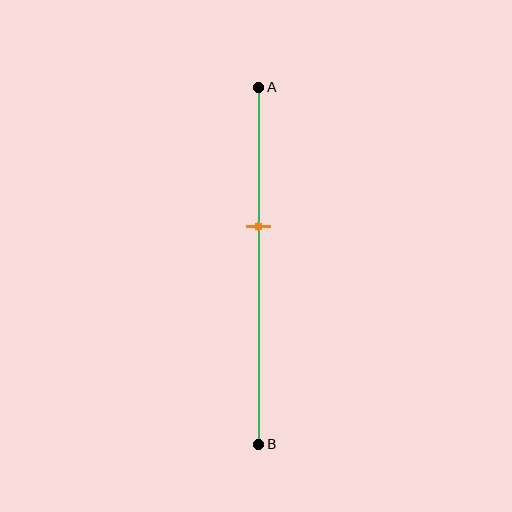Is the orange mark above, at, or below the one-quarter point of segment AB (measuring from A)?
The orange mark is below the one-quarter point of segment AB.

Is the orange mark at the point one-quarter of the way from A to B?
No, the mark is at about 40% from A, not at the 25% one-quarter point.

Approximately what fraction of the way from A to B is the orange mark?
The orange mark is approximately 40% of the way from A to B.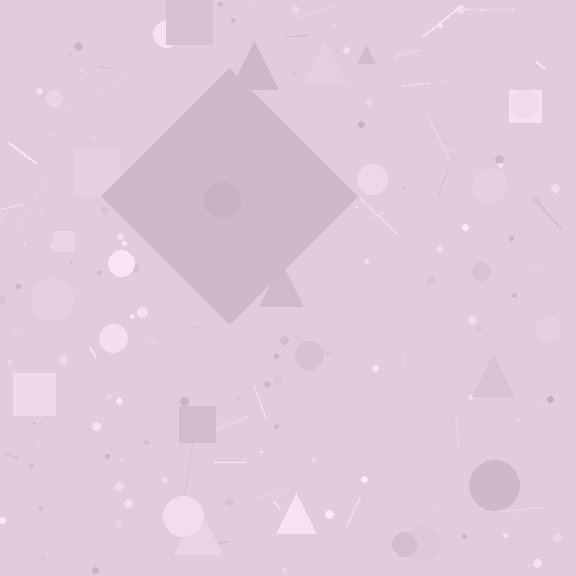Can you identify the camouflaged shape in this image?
The camouflaged shape is a diamond.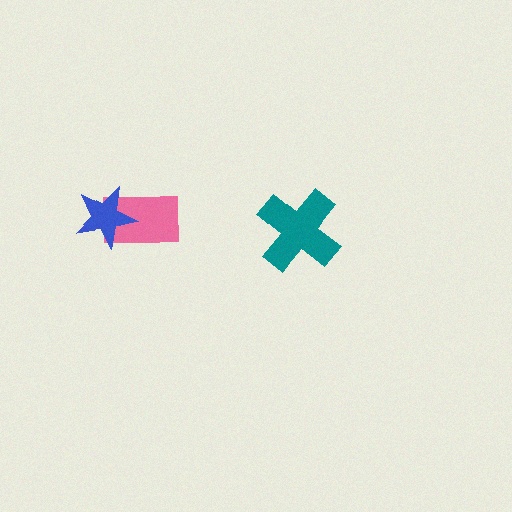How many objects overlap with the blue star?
1 object overlaps with the blue star.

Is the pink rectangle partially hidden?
Yes, it is partially covered by another shape.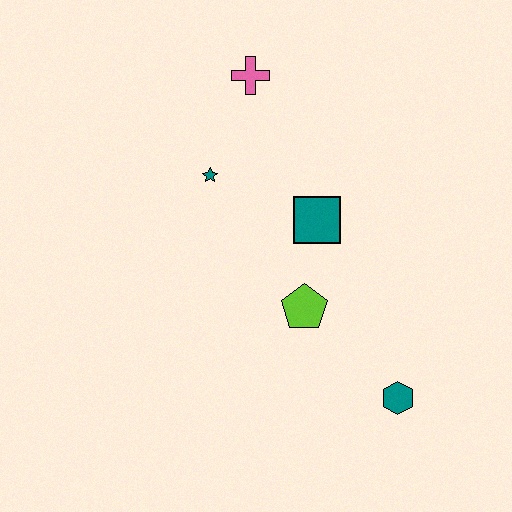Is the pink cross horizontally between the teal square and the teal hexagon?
No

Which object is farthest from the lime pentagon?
The pink cross is farthest from the lime pentagon.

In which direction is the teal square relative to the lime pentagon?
The teal square is above the lime pentagon.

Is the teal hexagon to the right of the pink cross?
Yes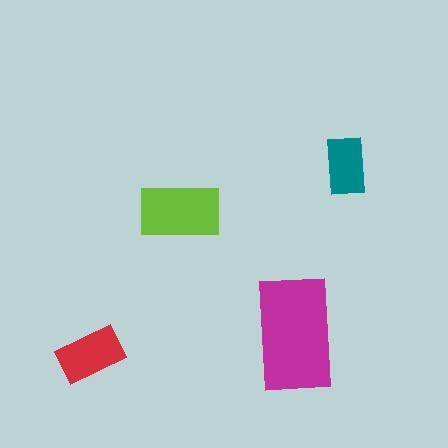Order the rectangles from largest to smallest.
the magenta one, the lime one, the red one, the teal one.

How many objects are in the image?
There are 4 objects in the image.